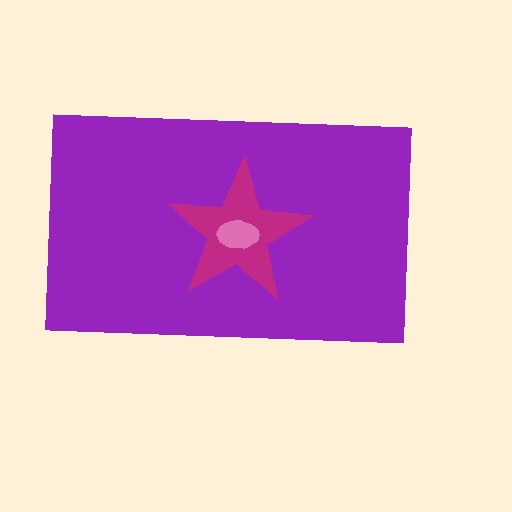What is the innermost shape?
The pink ellipse.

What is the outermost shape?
The purple rectangle.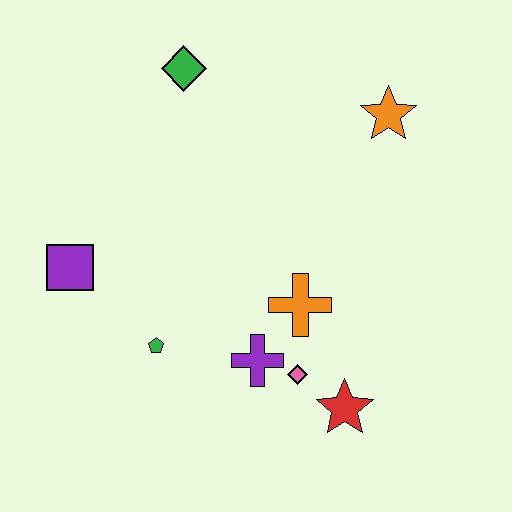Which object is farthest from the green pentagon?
The orange star is farthest from the green pentagon.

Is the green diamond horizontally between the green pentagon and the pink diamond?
Yes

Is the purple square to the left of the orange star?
Yes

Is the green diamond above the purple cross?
Yes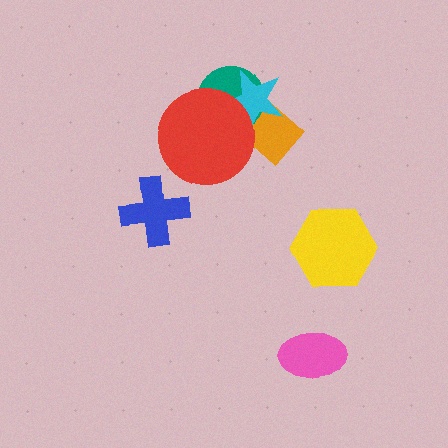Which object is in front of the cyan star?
The red circle is in front of the cyan star.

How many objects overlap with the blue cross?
0 objects overlap with the blue cross.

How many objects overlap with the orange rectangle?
3 objects overlap with the orange rectangle.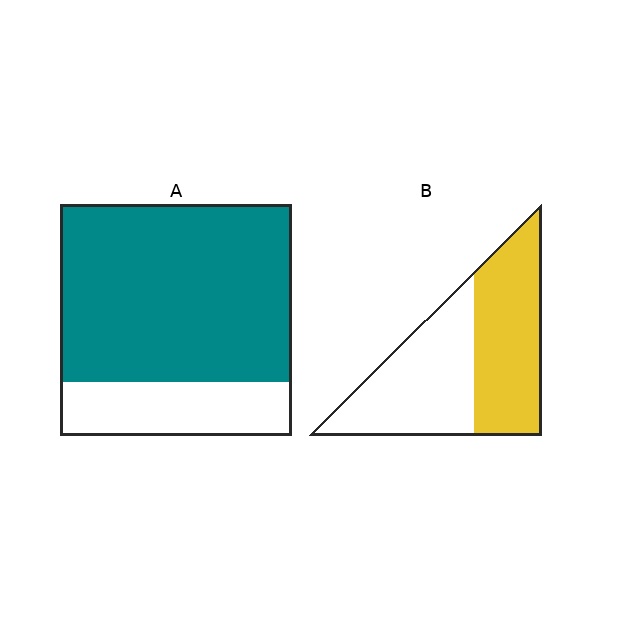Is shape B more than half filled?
Roughly half.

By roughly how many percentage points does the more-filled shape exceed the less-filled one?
By roughly 25 percentage points (A over B).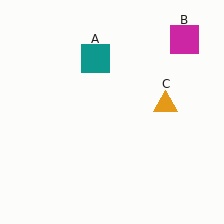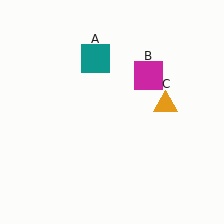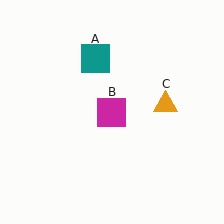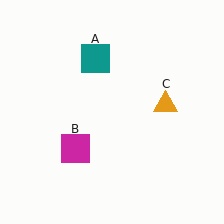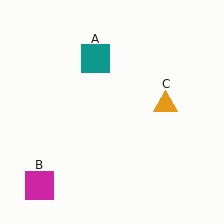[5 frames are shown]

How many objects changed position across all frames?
1 object changed position: magenta square (object B).